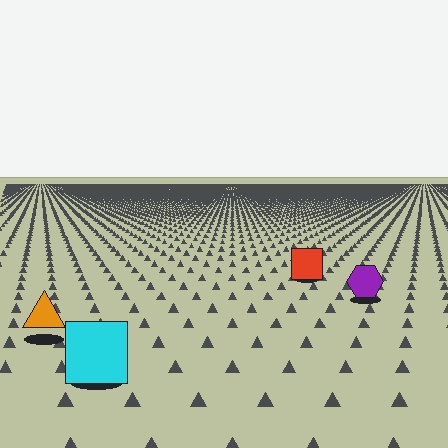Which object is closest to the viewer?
The cyan square is closest. The texture marks near it are larger and more spread out.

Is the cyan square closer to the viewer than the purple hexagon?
Yes. The cyan square is closer — you can tell from the texture gradient: the ground texture is coarser near it.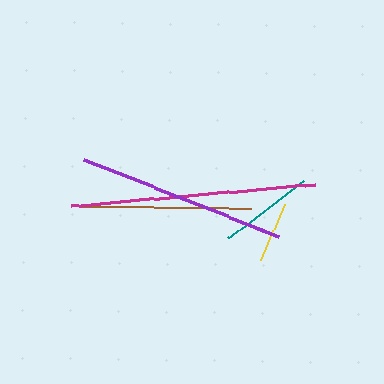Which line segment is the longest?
The magenta line is the longest at approximately 245 pixels.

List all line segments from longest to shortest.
From longest to shortest: magenta, purple, brown, teal, yellow.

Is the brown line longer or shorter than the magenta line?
The magenta line is longer than the brown line.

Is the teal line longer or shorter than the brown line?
The brown line is longer than the teal line.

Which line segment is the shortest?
The yellow line is the shortest at approximately 61 pixels.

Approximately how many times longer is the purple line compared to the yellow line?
The purple line is approximately 3.5 times the length of the yellow line.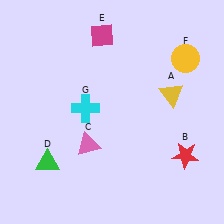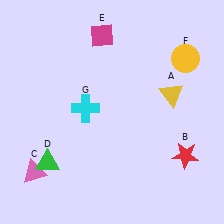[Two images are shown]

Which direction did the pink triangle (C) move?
The pink triangle (C) moved left.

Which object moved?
The pink triangle (C) moved left.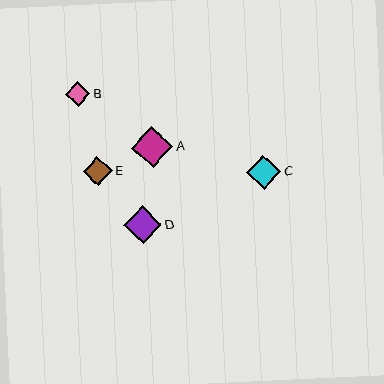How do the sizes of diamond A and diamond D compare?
Diamond A and diamond D are approximately the same size.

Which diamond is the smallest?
Diamond B is the smallest with a size of approximately 24 pixels.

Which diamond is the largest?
Diamond A is the largest with a size of approximately 41 pixels.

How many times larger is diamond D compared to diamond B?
Diamond D is approximately 1.5 times the size of diamond B.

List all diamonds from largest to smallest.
From largest to smallest: A, D, C, E, B.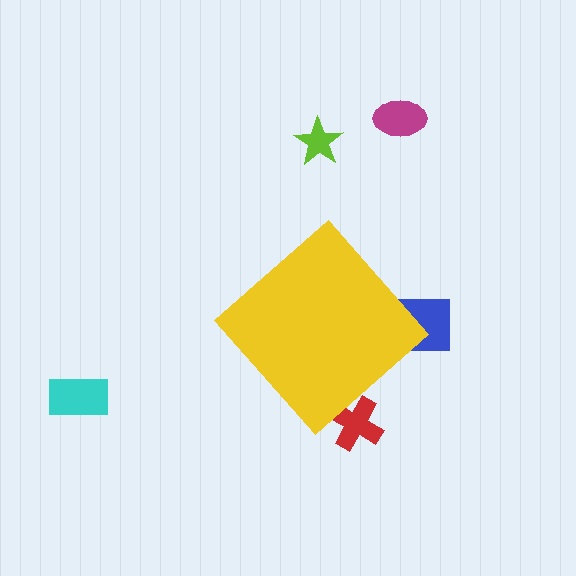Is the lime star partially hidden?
No, the lime star is fully visible.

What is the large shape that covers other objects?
A yellow diamond.